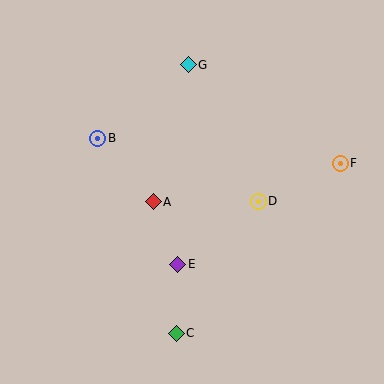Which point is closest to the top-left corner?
Point B is closest to the top-left corner.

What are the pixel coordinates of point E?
Point E is at (178, 264).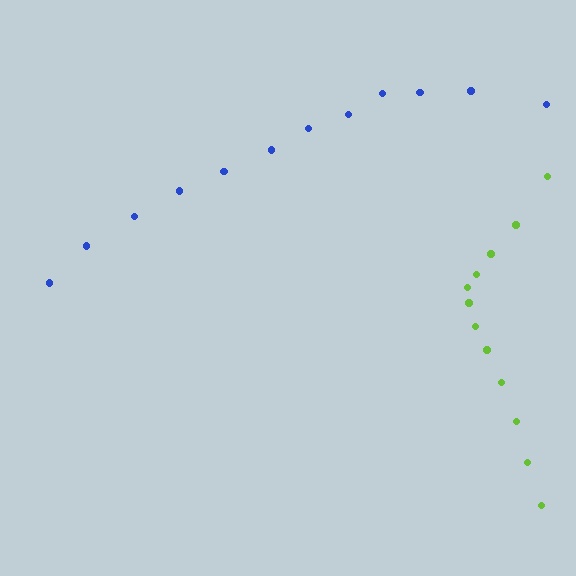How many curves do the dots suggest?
There are 2 distinct paths.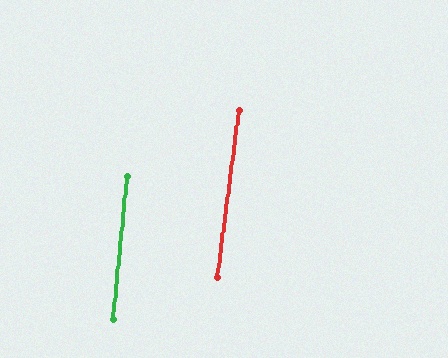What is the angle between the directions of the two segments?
Approximately 2 degrees.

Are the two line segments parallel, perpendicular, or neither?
Parallel — their directions differ by only 2.0°.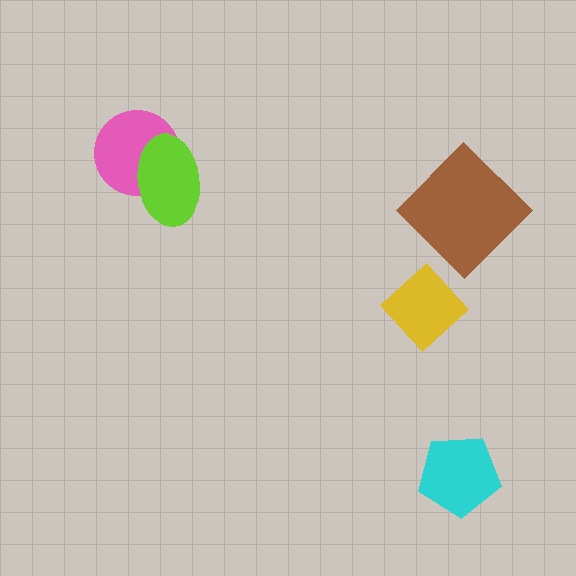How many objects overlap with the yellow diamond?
0 objects overlap with the yellow diamond.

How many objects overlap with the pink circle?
1 object overlaps with the pink circle.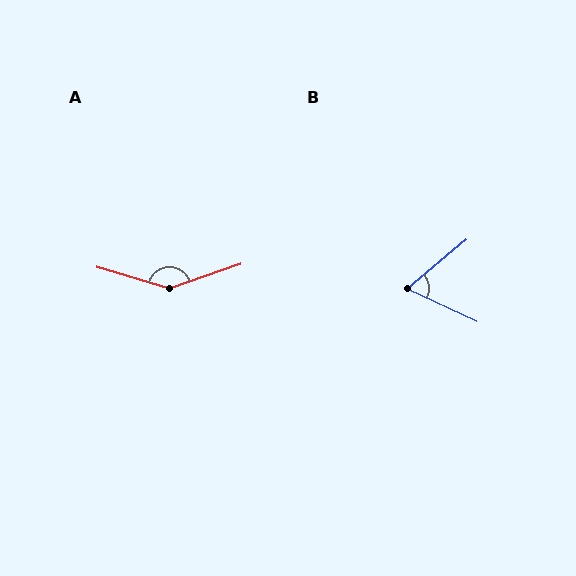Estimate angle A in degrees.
Approximately 145 degrees.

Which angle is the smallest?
B, at approximately 65 degrees.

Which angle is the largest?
A, at approximately 145 degrees.